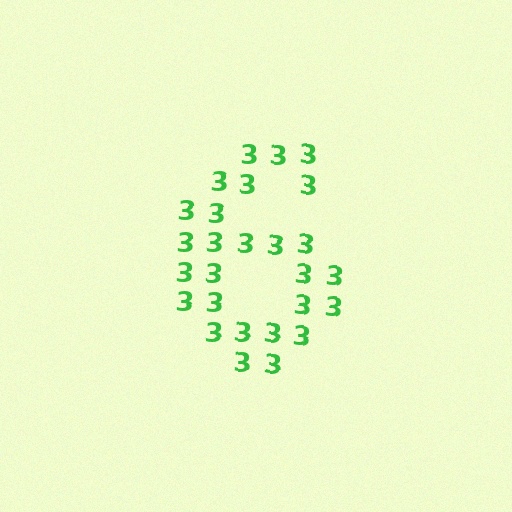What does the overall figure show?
The overall figure shows the digit 6.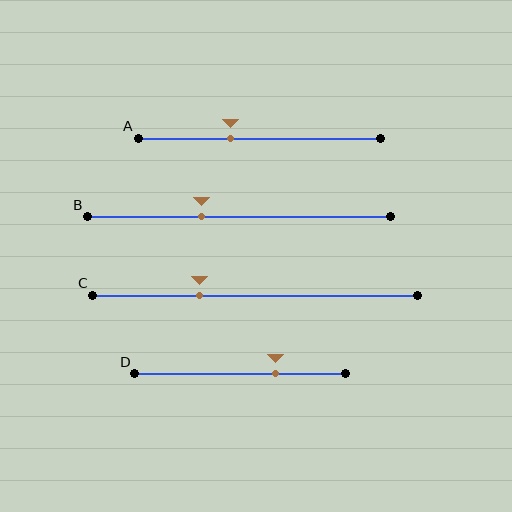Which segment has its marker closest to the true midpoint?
Segment A has its marker closest to the true midpoint.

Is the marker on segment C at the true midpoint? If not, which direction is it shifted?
No, the marker on segment C is shifted to the left by about 17% of the segment length.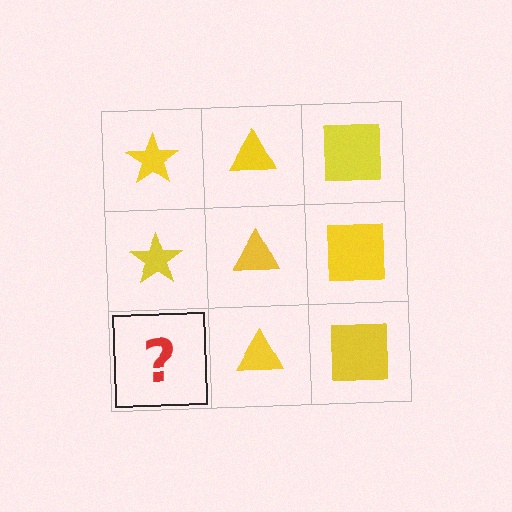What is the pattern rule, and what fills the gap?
The rule is that each column has a consistent shape. The gap should be filled with a yellow star.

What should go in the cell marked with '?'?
The missing cell should contain a yellow star.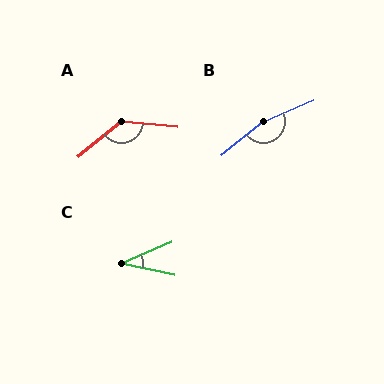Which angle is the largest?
B, at approximately 163 degrees.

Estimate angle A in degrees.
Approximately 136 degrees.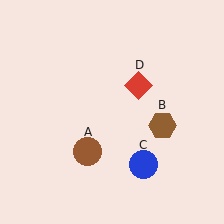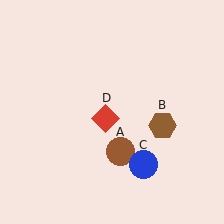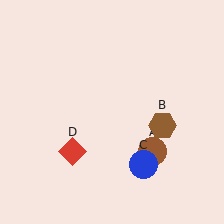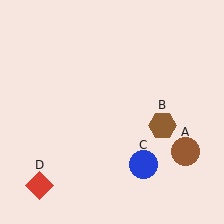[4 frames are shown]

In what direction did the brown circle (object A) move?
The brown circle (object A) moved right.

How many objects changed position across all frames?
2 objects changed position: brown circle (object A), red diamond (object D).